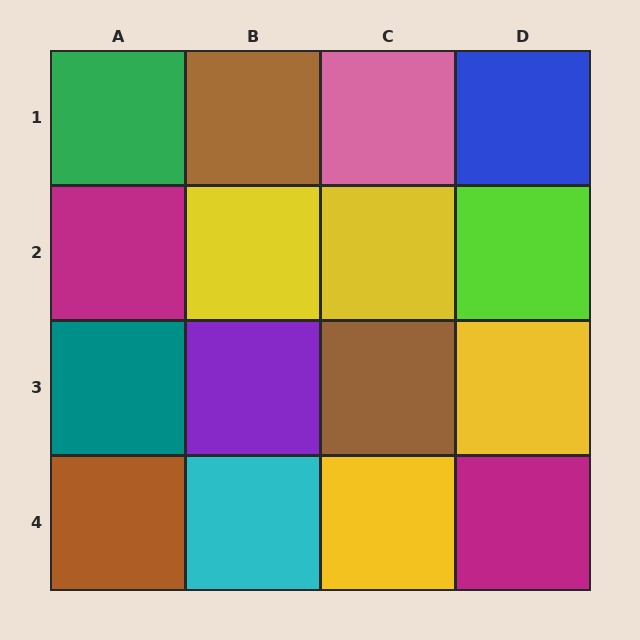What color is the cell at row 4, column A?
Brown.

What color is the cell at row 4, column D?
Magenta.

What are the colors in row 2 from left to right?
Magenta, yellow, yellow, lime.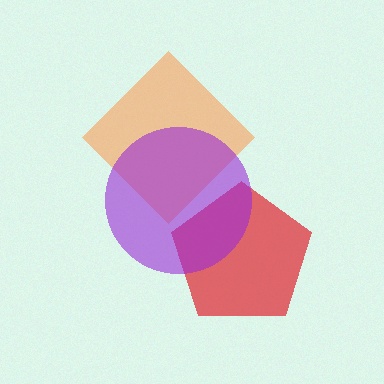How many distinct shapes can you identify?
There are 3 distinct shapes: a red pentagon, an orange diamond, a purple circle.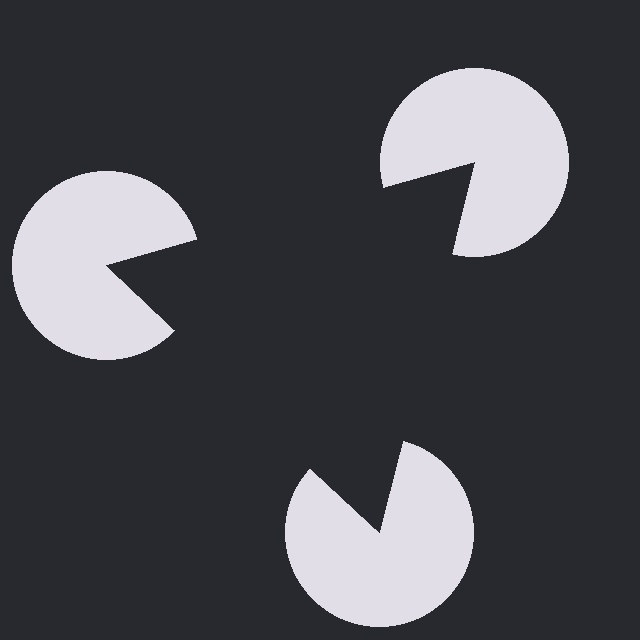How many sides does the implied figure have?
3 sides.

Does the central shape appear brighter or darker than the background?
It typically appears slightly darker than the background, even though no actual brightness change is drawn.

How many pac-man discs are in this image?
There are 3 — one at each vertex of the illusory triangle.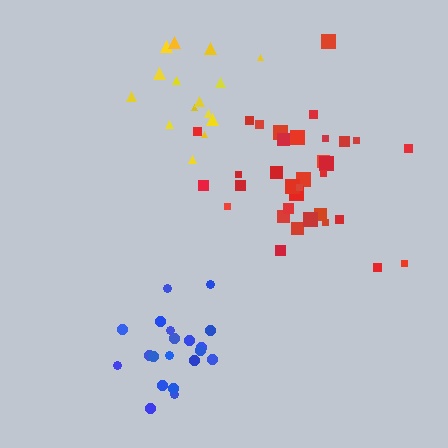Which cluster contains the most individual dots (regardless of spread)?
Red (34).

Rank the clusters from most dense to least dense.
blue, red, yellow.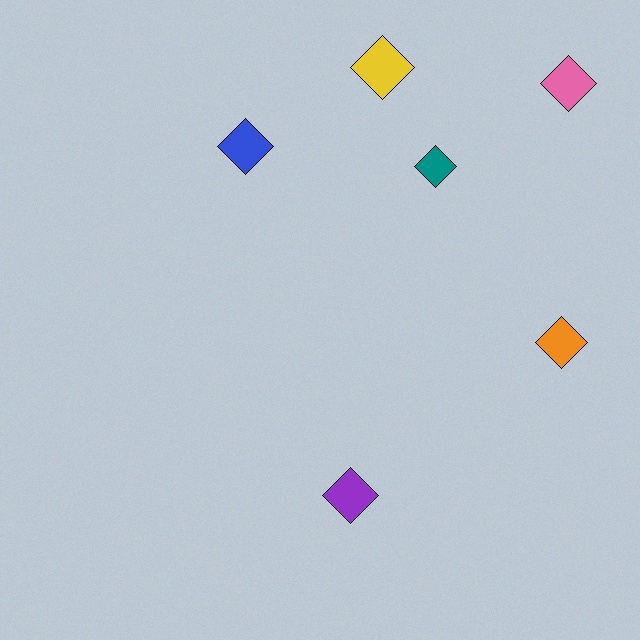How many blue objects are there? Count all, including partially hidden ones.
There is 1 blue object.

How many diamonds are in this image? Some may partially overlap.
There are 6 diamonds.